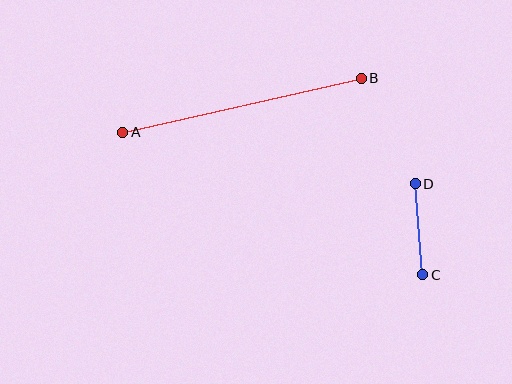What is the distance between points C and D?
The distance is approximately 92 pixels.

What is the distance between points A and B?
The distance is approximately 244 pixels.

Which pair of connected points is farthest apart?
Points A and B are farthest apart.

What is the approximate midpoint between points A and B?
The midpoint is at approximately (242, 105) pixels.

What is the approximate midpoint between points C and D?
The midpoint is at approximately (419, 229) pixels.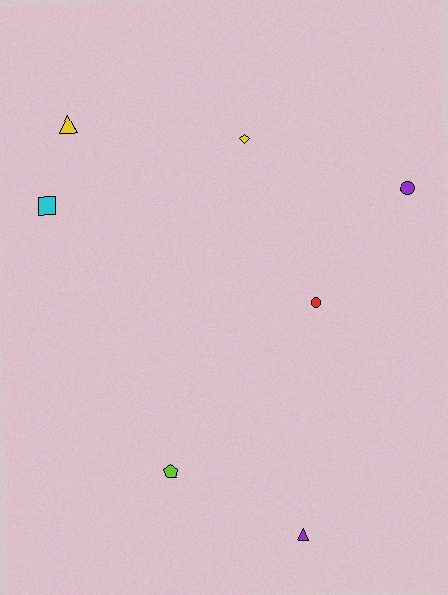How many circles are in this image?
There are 2 circles.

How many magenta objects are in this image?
There are no magenta objects.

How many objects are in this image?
There are 7 objects.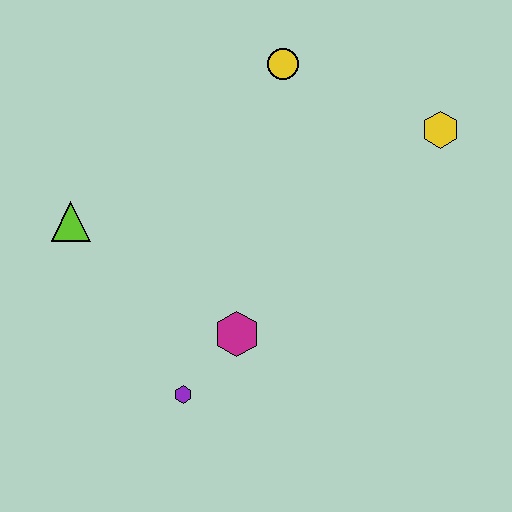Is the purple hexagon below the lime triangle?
Yes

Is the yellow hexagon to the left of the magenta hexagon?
No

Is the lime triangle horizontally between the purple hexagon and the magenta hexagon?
No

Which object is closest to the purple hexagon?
The magenta hexagon is closest to the purple hexagon.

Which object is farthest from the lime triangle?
The yellow hexagon is farthest from the lime triangle.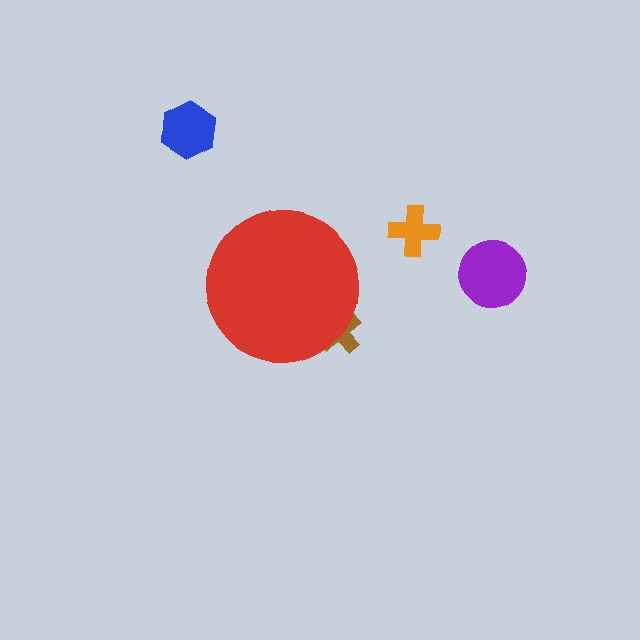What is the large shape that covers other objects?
A red circle.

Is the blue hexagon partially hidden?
No, the blue hexagon is fully visible.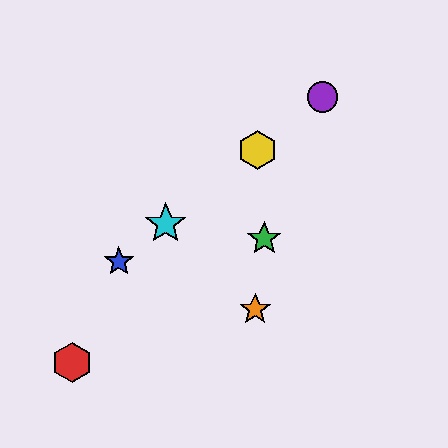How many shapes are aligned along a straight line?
4 shapes (the blue star, the yellow hexagon, the purple circle, the cyan star) are aligned along a straight line.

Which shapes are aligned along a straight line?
The blue star, the yellow hexagon, the purple circle, the cyan star are aligned along a straight line.